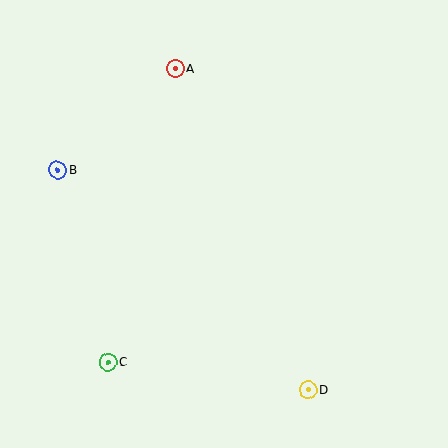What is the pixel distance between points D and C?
The distance between D and C is 202 pixels.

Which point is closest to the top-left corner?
Point B is closest to the top-left corner.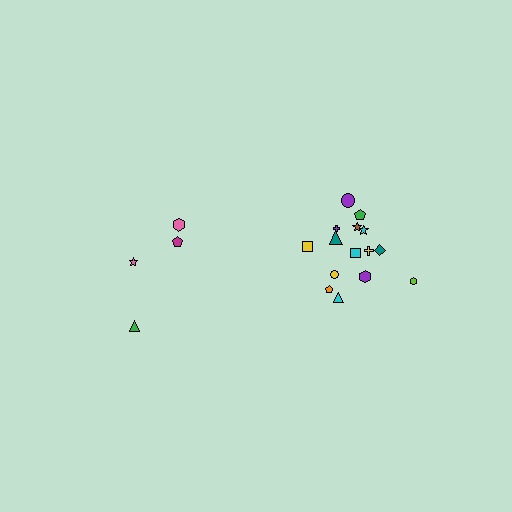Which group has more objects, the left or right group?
The right group.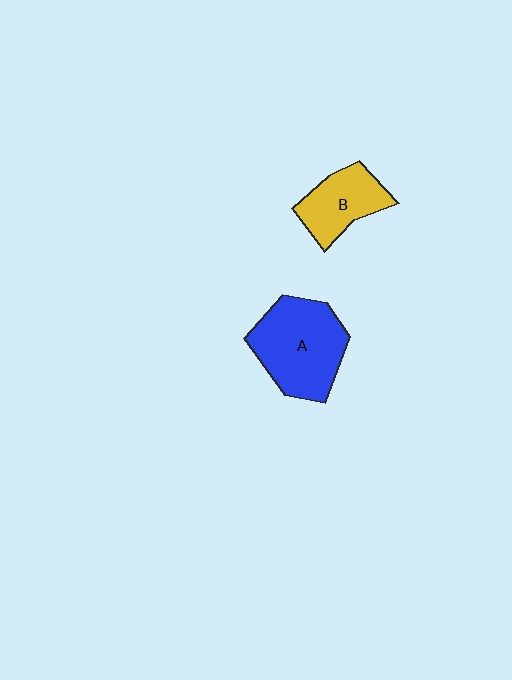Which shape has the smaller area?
Shape B (yellow).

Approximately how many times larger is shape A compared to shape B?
Approximately 1.6 times.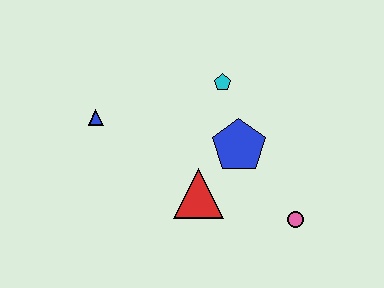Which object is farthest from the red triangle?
The blue triangle is farthest from the red triangle.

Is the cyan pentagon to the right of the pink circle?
No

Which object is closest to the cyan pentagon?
The blue pentagon is closest to the cyan pentagon.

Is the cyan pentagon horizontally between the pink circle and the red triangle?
Yes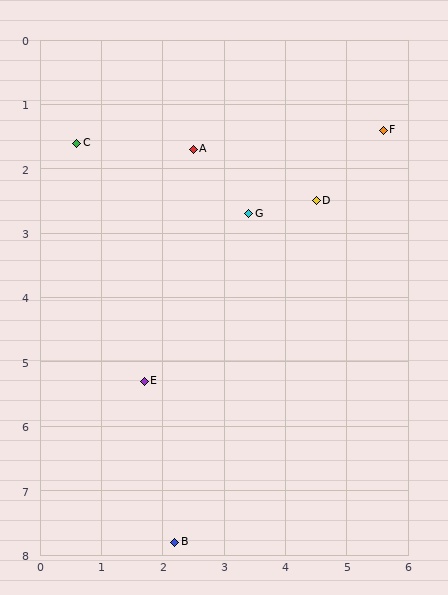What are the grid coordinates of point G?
Point G is at approximately (3.4, 2.7).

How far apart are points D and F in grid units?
Points D and F are about 1.6 grid units apart.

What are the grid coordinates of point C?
Point C is at approximately (0.6, 1.6).